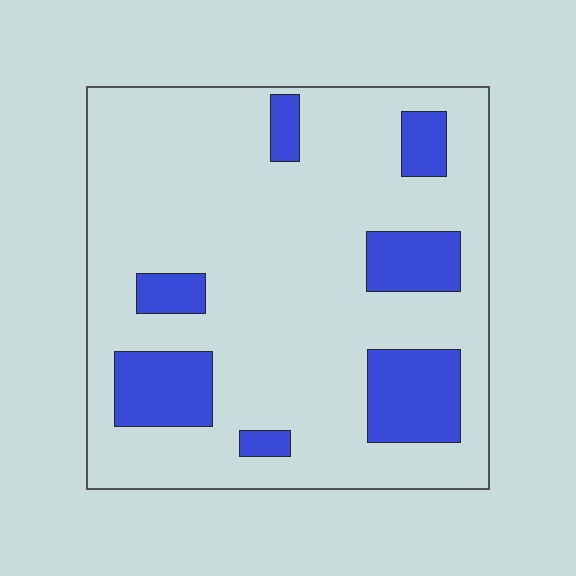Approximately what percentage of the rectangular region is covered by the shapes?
Approximately 20%.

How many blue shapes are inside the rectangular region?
7.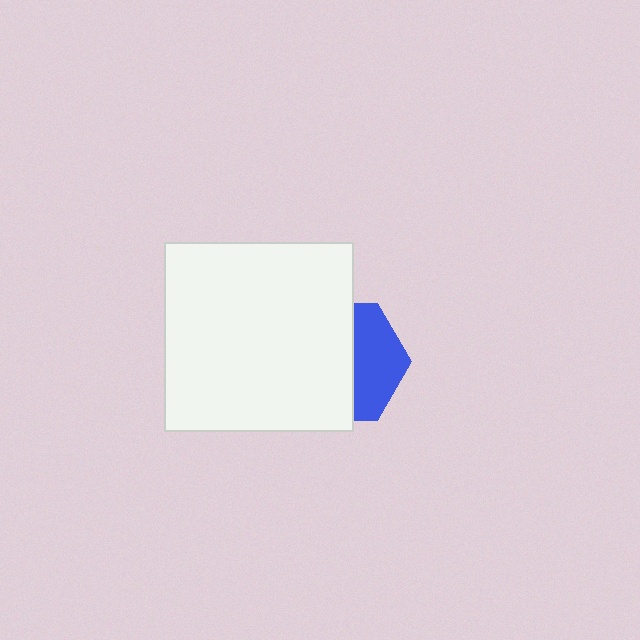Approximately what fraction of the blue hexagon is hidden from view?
Roughly 60% of the blue hexagon is hidden behind the white square.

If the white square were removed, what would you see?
You would see the complete blue hexagon.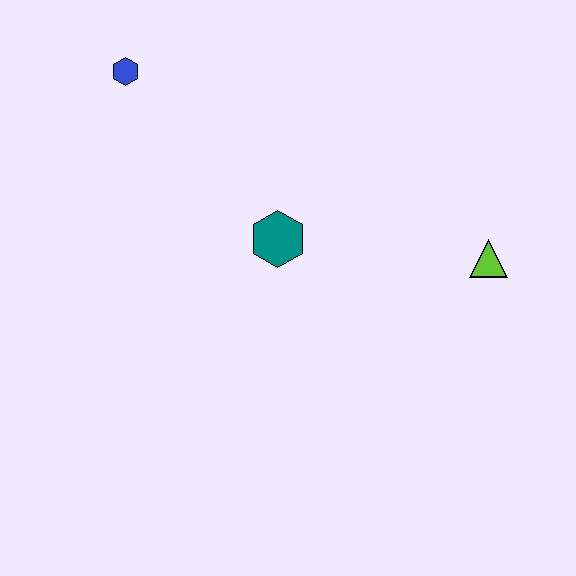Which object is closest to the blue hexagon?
The teal hexagon is closest to the blue hexagon.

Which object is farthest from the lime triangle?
The blue hexagon is farthest from the lime triangle.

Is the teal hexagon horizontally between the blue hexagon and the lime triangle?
Yes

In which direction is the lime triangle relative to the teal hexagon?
The lime triangle is to the right of the teal hexagon.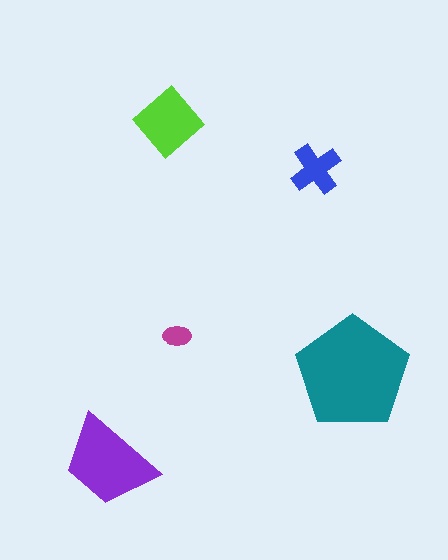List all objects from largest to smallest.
The teal pentagon, the purple trapezoid, the lime diamond, the blue cross, the magenta ellipse.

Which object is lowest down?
The purple trapezoid is bottommost.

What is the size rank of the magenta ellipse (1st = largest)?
5th.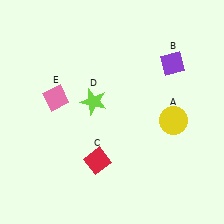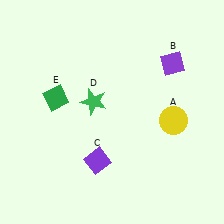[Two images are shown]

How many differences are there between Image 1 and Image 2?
There are 3 differences between the two images.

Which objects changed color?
C changed from red to purple. D changed from lime to green. E changed from pink to green.